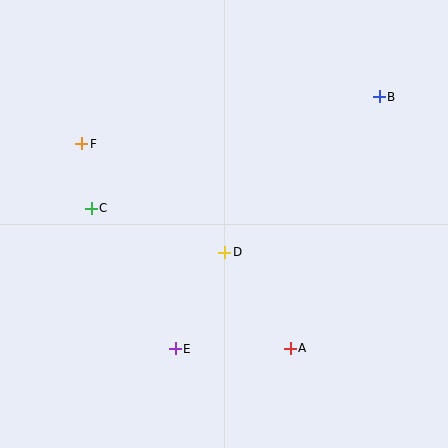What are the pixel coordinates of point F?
Point F is at (82, 144).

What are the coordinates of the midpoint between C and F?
The midpoint between C and F is at (86, 176).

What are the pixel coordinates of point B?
Point B is at (379, 97).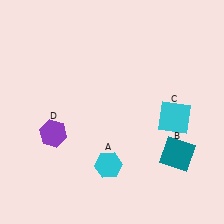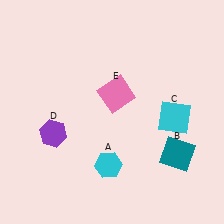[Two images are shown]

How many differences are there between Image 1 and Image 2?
There is 1 difference between the two images.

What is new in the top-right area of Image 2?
A pink square (E) was added in the top-right area of Image 2.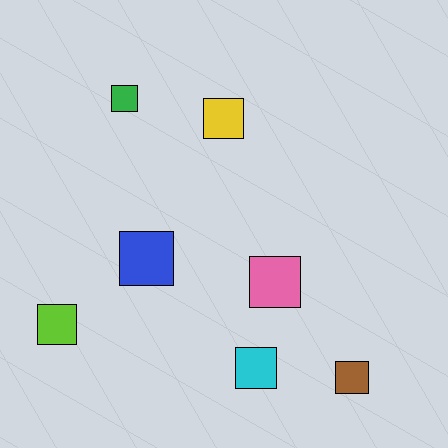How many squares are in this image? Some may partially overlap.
There are 7 squares.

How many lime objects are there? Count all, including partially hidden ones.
There is 1 lime object.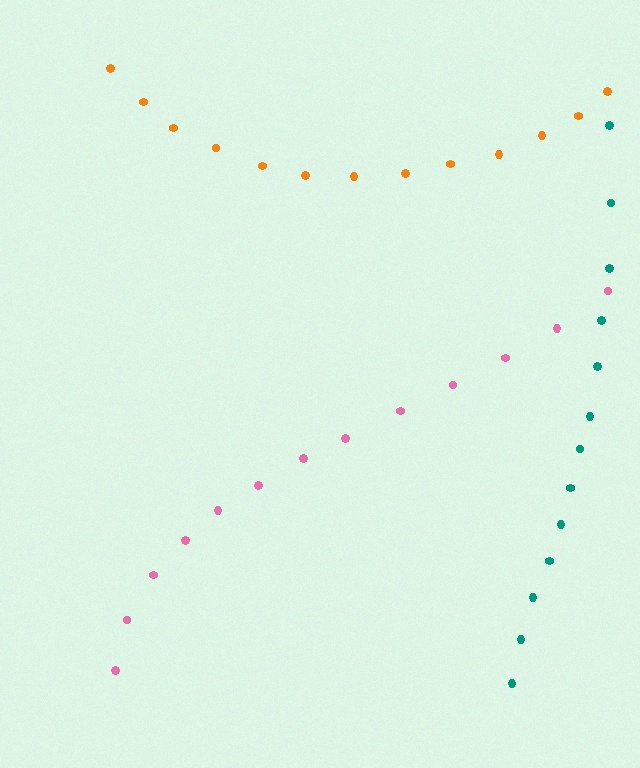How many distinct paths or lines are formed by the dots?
There are 3 distinct paths.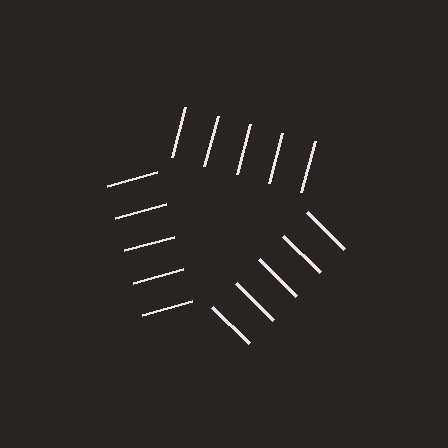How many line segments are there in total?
15 — 5 along each of the 3 edges.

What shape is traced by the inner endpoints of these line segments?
An illusory triangle — the line segments terminate on its edges but no continuous stroke is drawn.